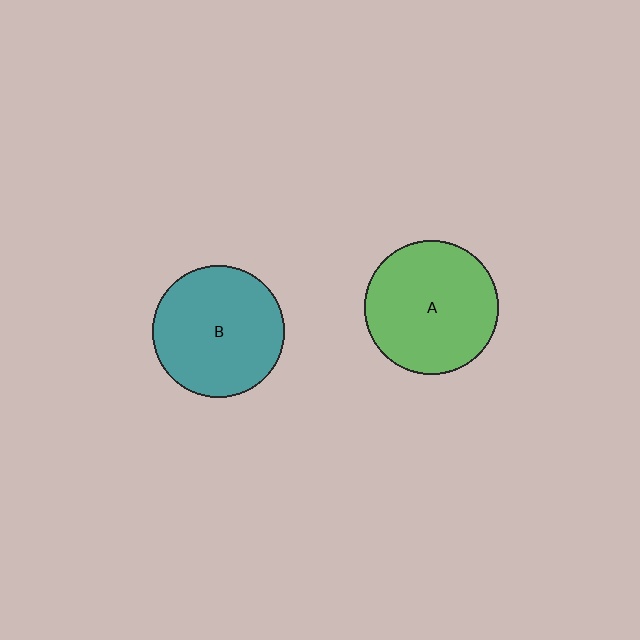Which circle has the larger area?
Circle A (green).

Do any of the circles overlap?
No, none of the circles overlap.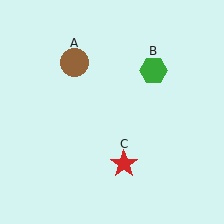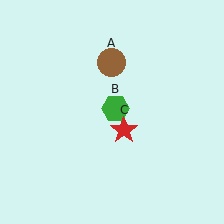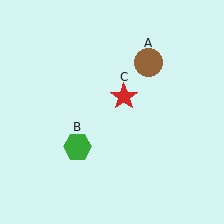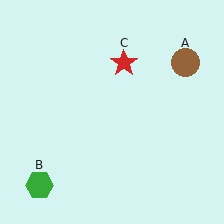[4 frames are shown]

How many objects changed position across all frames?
3 objects changed position: brown circle (object A), green hexagon (object B), red star (object C).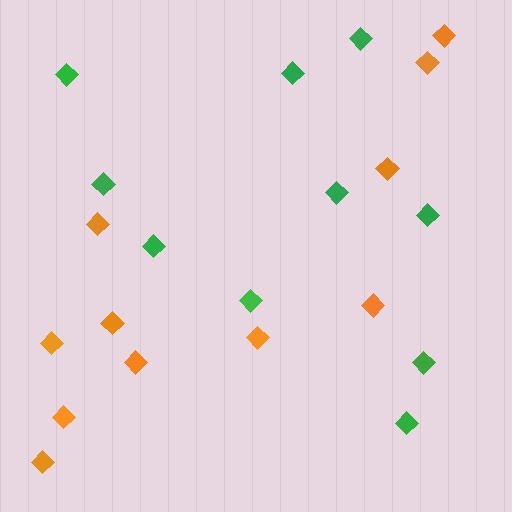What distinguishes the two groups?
There are 2 groups: one group of orange diamonds (11) and one group of green diamonds (10).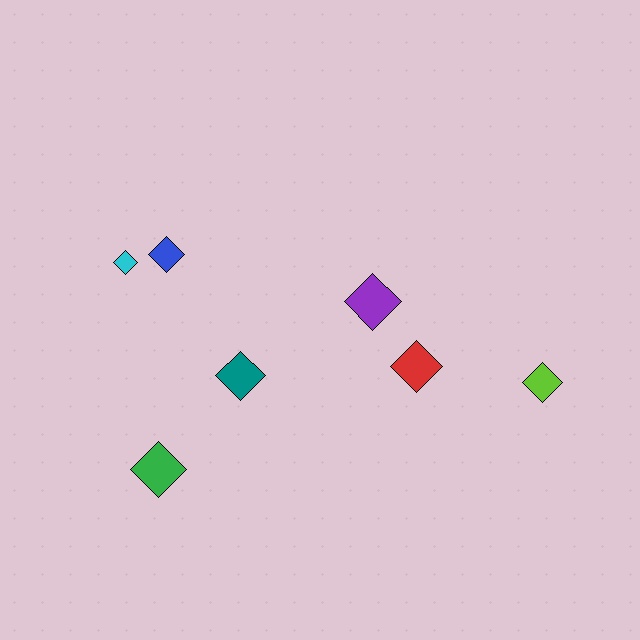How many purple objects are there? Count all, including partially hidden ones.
There is 1 purple object.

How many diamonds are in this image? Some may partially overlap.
There are 7 diamonds.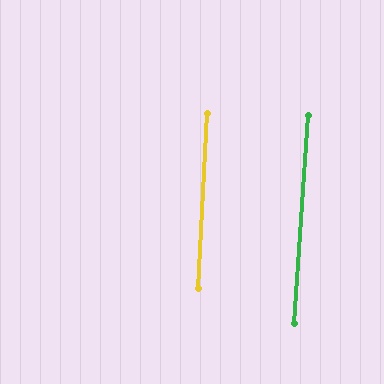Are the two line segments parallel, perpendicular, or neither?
Parallel — their directions differ by only 0.8°.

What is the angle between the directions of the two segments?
Approximately 1 degree.